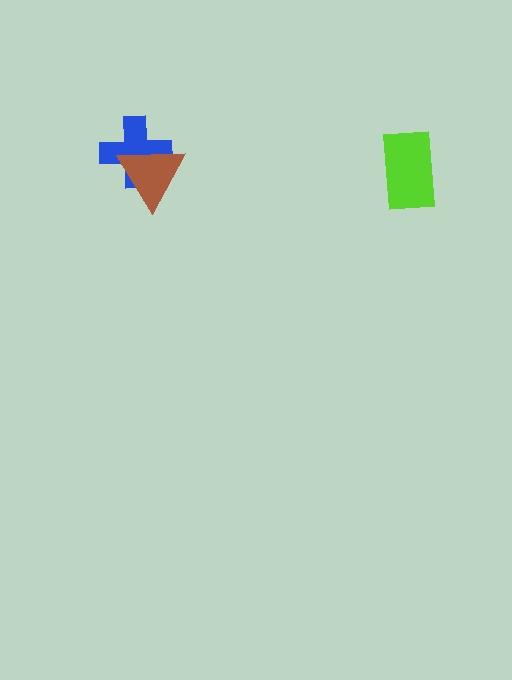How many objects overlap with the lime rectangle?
0 objects overlap with the lime rectangle.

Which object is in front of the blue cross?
The brown triangle is in front of the blue cross.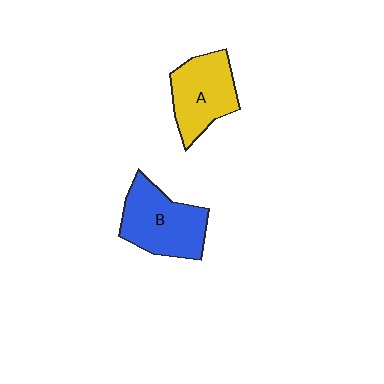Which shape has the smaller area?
Shape A (yellow).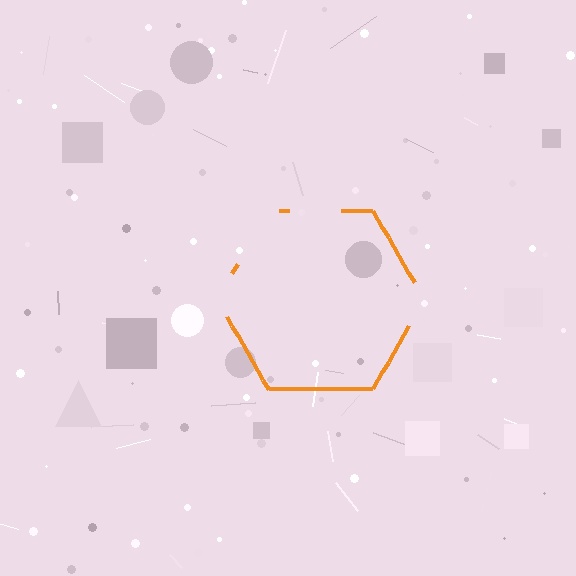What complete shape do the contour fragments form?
The contour fragments form a hexagon.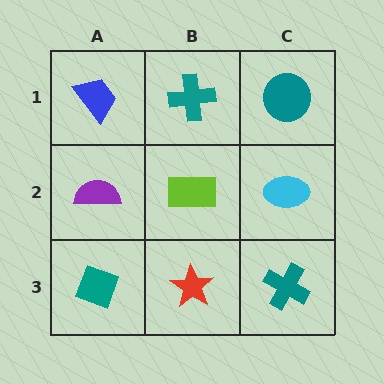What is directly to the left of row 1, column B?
A blue trapezoid.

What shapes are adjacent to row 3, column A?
A purple semicircle (row 2, column A), a red star (row 3, column B).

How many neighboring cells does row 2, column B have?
4.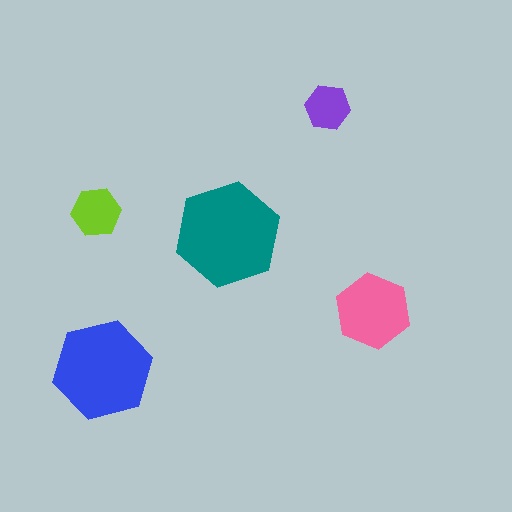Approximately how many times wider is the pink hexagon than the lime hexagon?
About 1.5 times wider.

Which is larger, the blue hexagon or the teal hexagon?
The teal one.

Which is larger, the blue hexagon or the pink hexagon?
The blue one.